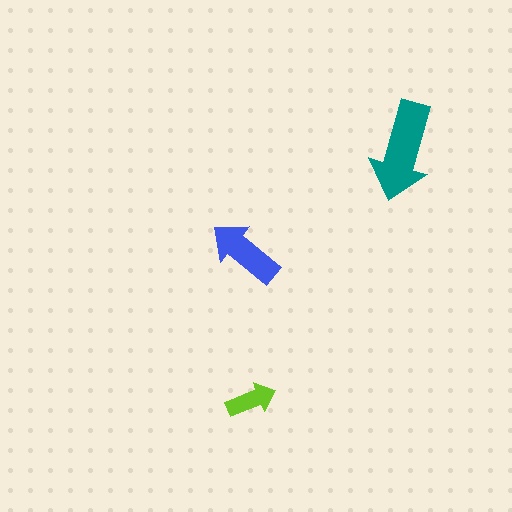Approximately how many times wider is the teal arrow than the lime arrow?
About 2 times wider.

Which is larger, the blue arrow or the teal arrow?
The teal one.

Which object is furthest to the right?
The teal arrow is rightmost.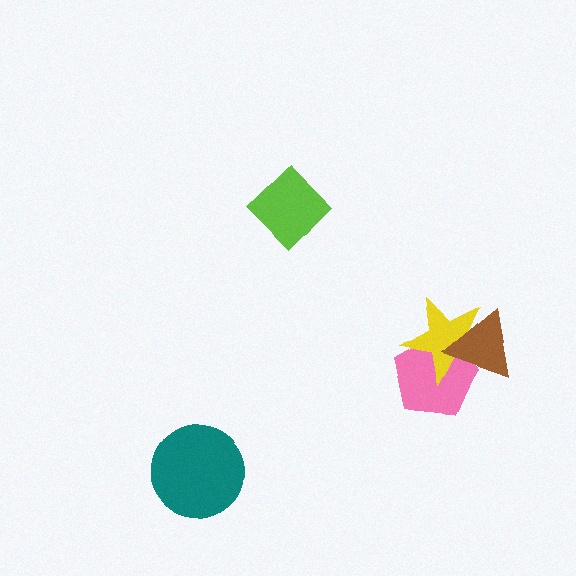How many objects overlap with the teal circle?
0 objects overlap with the teal circle.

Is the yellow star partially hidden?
Yes, it is partially covered by another shape.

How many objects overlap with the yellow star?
2 objects overlap with the yellow star.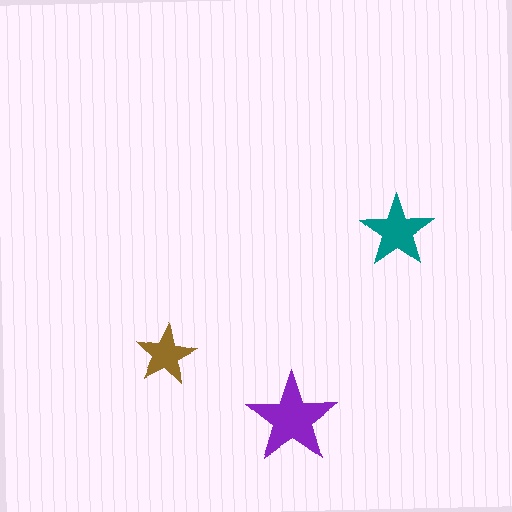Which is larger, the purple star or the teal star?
The purple one.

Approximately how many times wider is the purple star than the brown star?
About 1.5 times wider.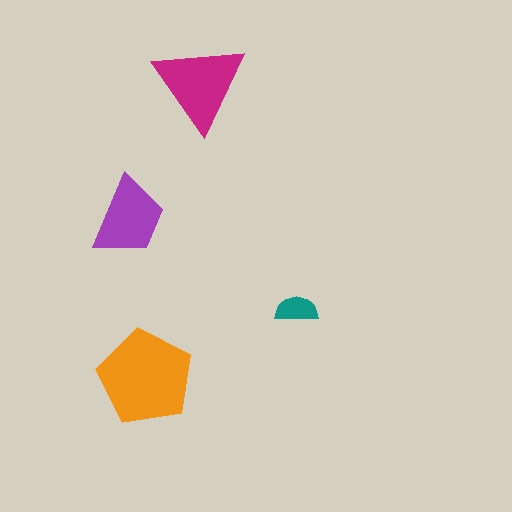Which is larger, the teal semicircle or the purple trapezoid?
The purple trapezoid.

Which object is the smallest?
The teal semicircle.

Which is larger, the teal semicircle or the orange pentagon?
The orange pentagon.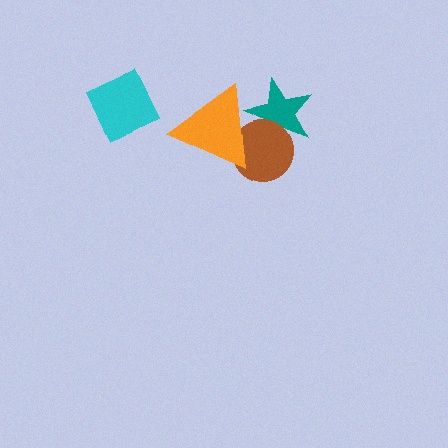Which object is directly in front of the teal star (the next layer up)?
The brown circle is directly in front of the teal star.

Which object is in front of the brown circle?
The orange triangle is in front of the brown circle.